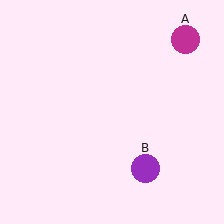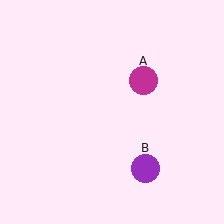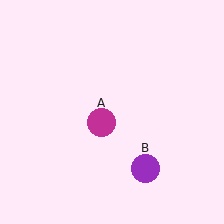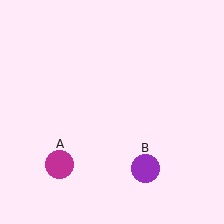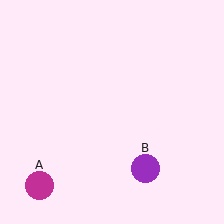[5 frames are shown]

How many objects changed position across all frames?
1 object changed position: magenta circle (object A).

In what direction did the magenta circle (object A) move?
The magenta circle (object A) moved down and to the left.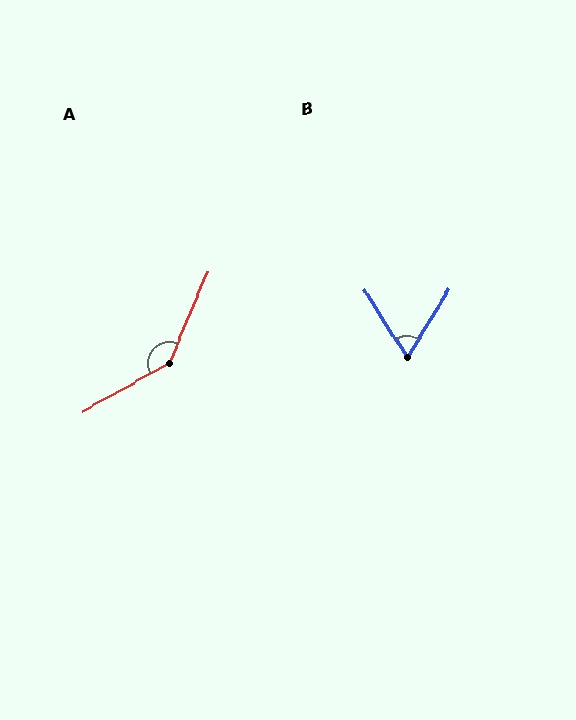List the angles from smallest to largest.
B (64°), A (142°).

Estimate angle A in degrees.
Approximately 142 degrees.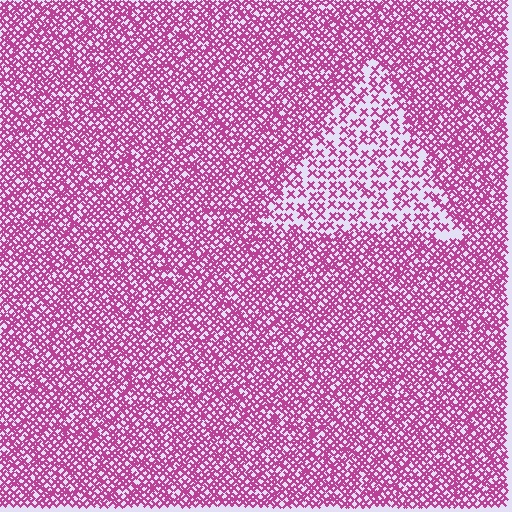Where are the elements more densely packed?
The elements are more densely packed outside the triangle boundary.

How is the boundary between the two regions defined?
The boundary is defined by a change in element density (approximately 2.1x ratio). All elements are the same color, size, and shape.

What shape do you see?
I see a triangle.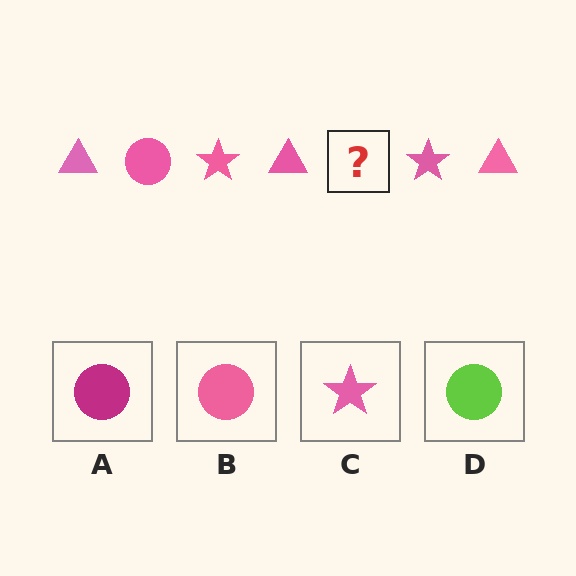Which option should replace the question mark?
Option B.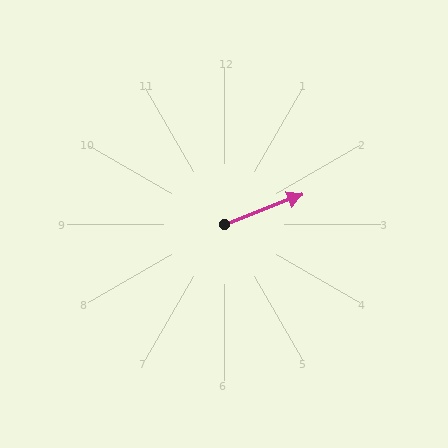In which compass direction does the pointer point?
East.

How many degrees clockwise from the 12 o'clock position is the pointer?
Approximately 69 degrees.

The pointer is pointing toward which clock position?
Roughly 2 o'clock.